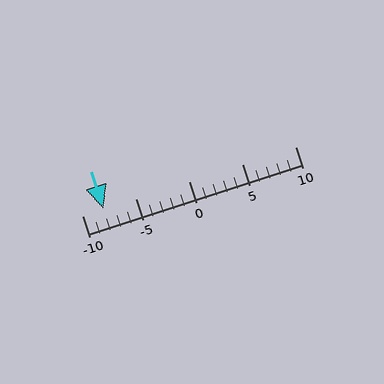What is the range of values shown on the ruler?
The ruler shows values from -10 to 10.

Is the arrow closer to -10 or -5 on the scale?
The arrow is closer to -10.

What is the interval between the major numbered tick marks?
The major tick marks are spaced 5 units apart.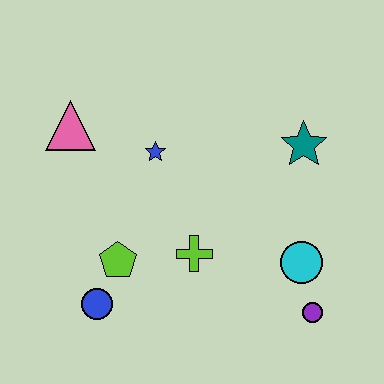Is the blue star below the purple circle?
No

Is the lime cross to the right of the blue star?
Yes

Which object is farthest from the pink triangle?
The purple circle is farthest from the pink triangle.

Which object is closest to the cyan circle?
The purple circle is closest to the cyan circle.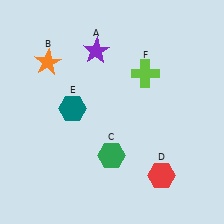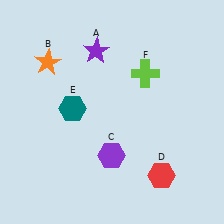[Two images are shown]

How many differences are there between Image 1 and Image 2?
There is 1 difference between the two images.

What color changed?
The hexagon (C) changed from green in Image 1 to purple in Image 2.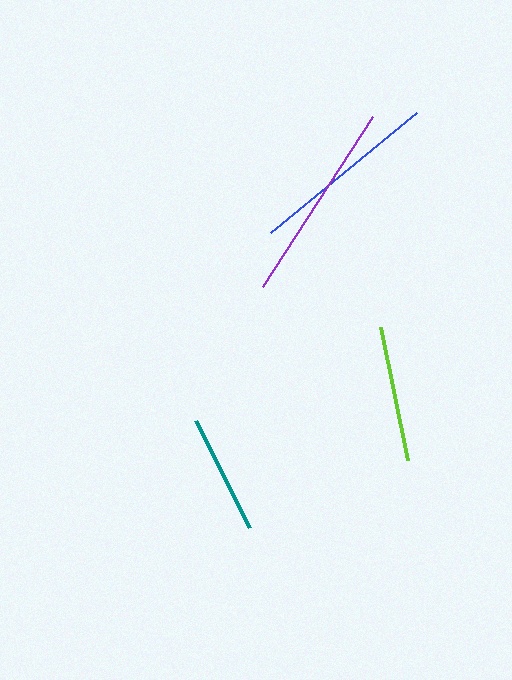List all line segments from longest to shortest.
From longest to shortest: purple, blue, lime, teal.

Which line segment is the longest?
The purple line is the longest at approximately 203 pixels.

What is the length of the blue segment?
The blue segment is approximately 189 pixels long.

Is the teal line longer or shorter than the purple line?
The purple line is longer than the teal line.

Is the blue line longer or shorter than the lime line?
The blue line is longer than the lime line.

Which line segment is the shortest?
The teal line is the shortest at approximately 120 pixels.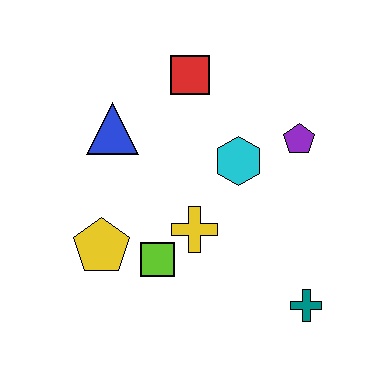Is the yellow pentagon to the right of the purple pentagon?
No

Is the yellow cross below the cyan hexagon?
Yes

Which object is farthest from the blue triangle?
The teal cross is farthest from the blue triangle.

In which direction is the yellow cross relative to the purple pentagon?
The yellow cross is to the left of the purple pentagon.